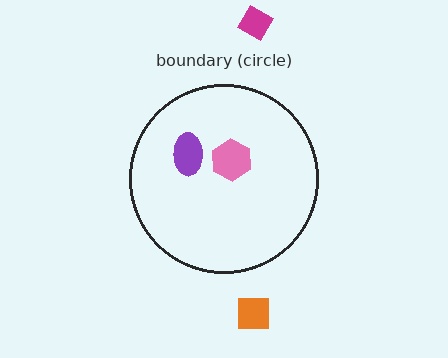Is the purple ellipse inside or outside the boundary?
Inside.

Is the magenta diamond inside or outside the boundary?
Outside.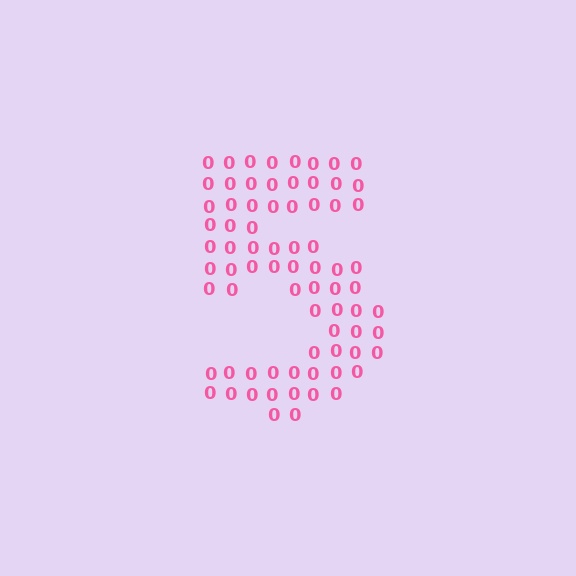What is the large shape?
The large shape is the digit 5.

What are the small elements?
The small elements are digit 0's.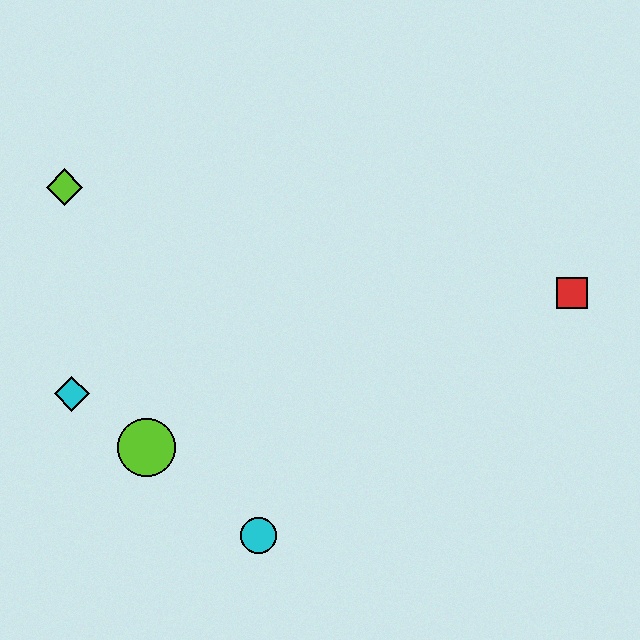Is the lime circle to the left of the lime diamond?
No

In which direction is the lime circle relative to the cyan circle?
The lime circle is to the left of the cyan circle.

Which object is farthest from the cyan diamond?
The red square is farthest from the cyan diamond.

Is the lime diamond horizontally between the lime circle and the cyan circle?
No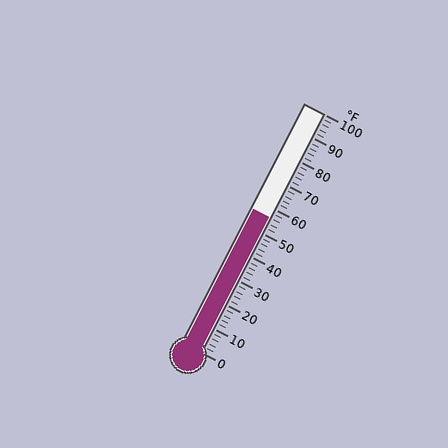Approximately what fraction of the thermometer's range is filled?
The thermometer is filled to approximately 55% of its range.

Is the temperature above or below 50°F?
The temperature is above 50°F.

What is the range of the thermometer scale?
The thermometer scale ranges from 0°F to 100°F.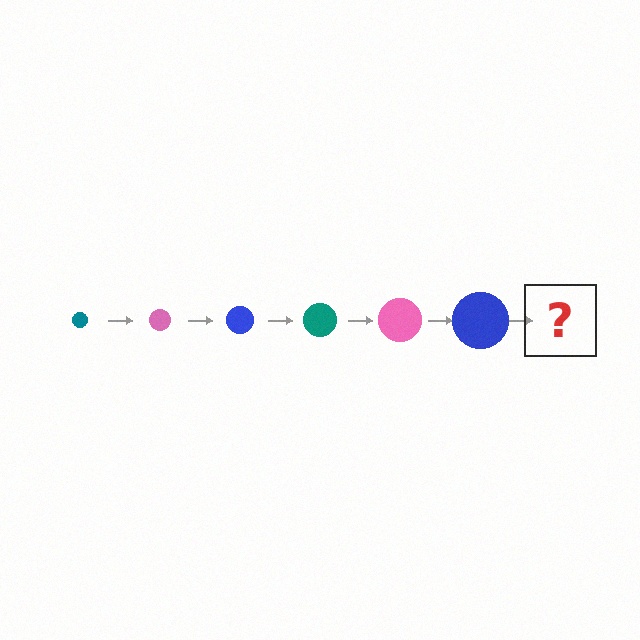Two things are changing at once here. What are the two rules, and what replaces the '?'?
The two rules are that the circle grows larger each step and the color cycles through teal, pink, and blue. The '?' should be a teal circle, larger than the previous one.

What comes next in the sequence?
The next element should be a teal circle, larger than the previous one.